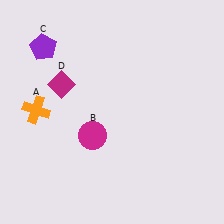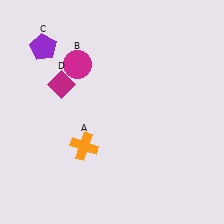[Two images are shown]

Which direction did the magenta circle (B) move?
The magenta circle (B) moved up.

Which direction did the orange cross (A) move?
The orange cross (A) moved right.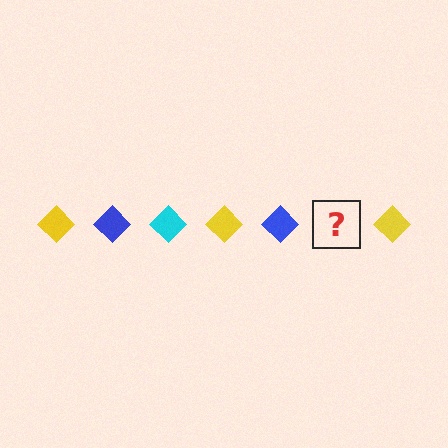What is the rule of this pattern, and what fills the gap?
The rule is that the pattern cycles through yellow, blue, cyan diamonds. The gap should be filled with a cyan diamond.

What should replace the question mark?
The question mark should be replaced with a cyan diamond.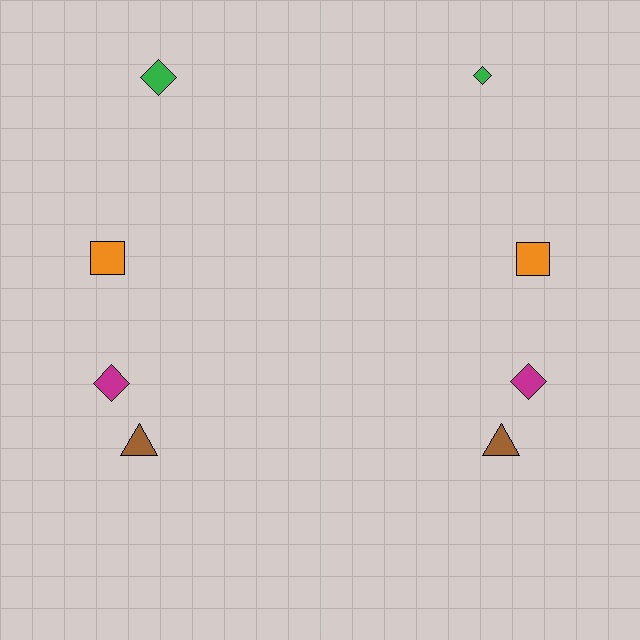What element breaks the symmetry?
The green diamond on the right side has a different size than its mirror counterpart.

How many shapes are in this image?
There are 8 shapes in this image.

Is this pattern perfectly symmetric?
No, the pattern is not perfectly symmetric. The green diamond on the right side has a different size than its mirror counterpart.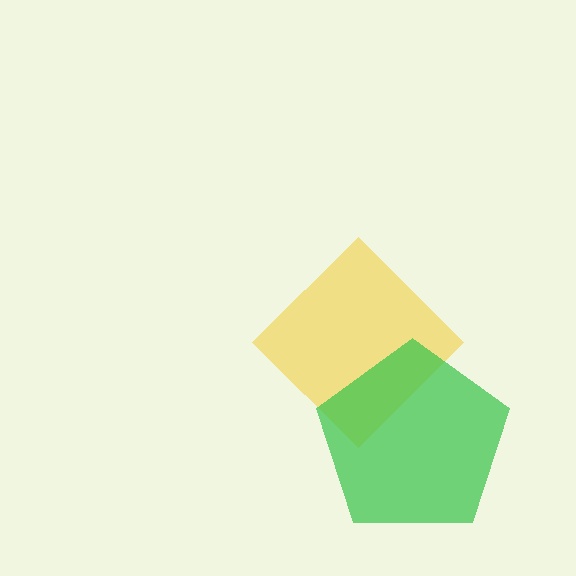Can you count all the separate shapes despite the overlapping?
Yes, there are 2 separate shapes.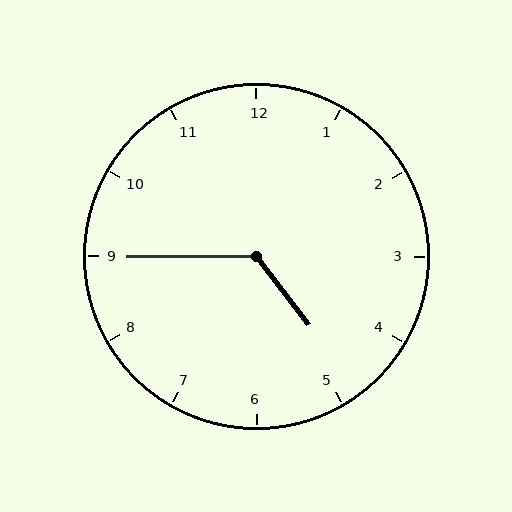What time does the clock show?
4:45.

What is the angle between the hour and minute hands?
Approximately 128 degrees.